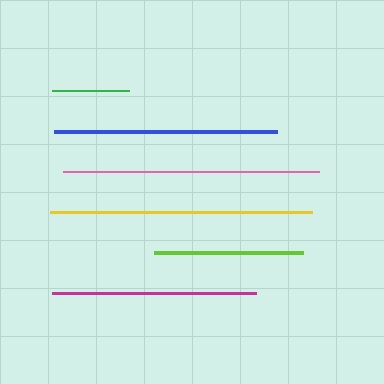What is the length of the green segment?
The green segment is approximately 77 pixels long.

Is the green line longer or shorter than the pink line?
The pink line is longer than the green line.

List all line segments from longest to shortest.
From longest to shortest: yellow, pink, blue, magenta, lime, green.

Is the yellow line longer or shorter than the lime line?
The yellow line is longer than the lime line.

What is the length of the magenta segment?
The magenta segment is approximately 204 pixels long.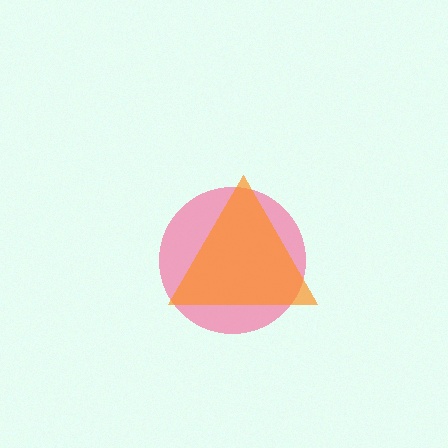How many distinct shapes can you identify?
There are 2 distinct shapes: a pink circle, an orange triangle.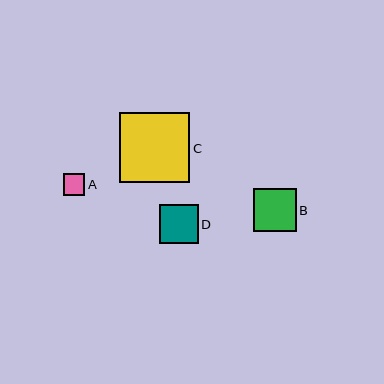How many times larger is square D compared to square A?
Square D is approximately 1.8 times the size of square A.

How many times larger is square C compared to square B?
Square C is approximately 1.6 times the size of square B.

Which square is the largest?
Square C is the largest with a size of approximately 70 pixels.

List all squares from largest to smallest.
From largest to smallest: C, B, D, A.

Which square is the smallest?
Square A is the smallest with a size of approximately 22 pixels.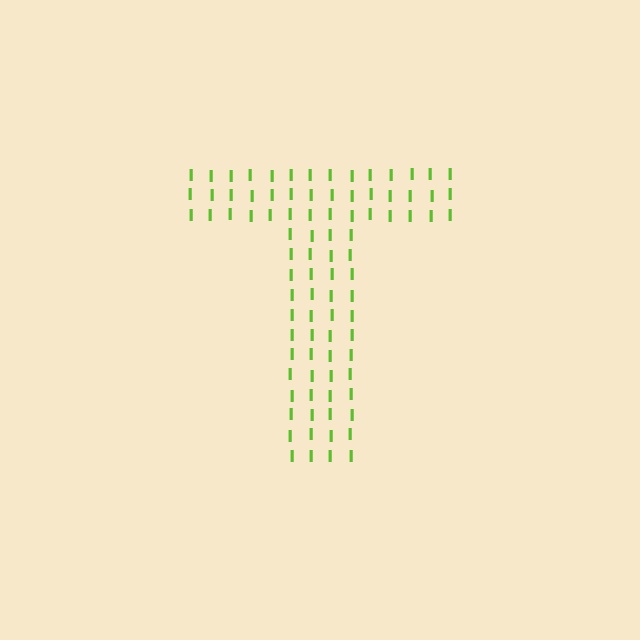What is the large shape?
The large shape is the letter T.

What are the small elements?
The small elements are letter I's.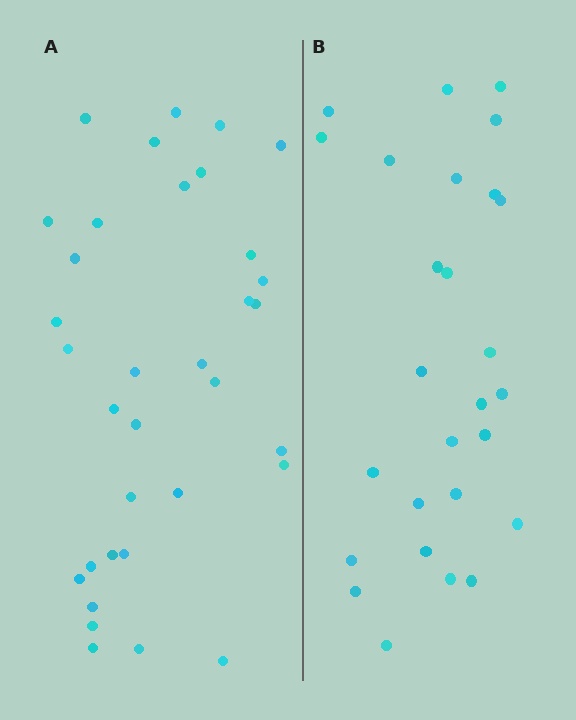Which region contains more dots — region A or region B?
Region A (the left region) has more dots.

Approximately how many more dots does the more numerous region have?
Region A has roughly 8 or so more dots than region B.